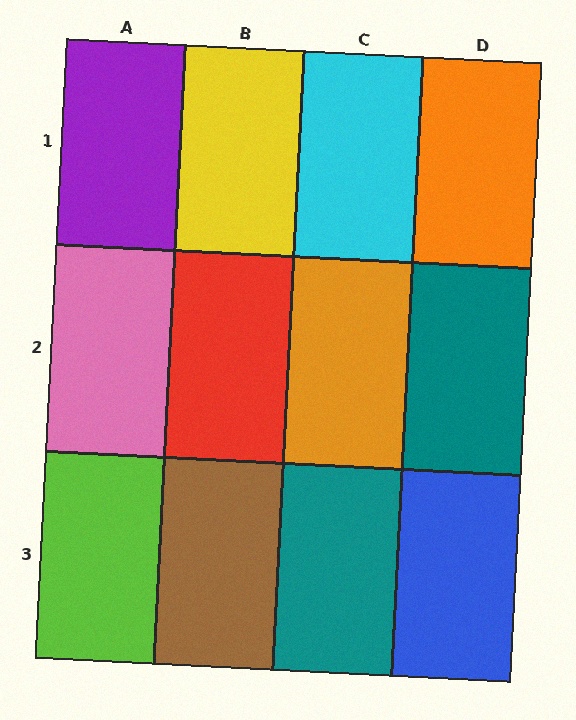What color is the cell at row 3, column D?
Blue.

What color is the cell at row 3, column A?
Lime.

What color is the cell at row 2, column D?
Teal.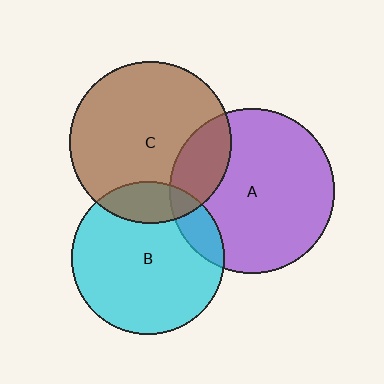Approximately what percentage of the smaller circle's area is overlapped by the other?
Approximately 20%.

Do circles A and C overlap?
Yes.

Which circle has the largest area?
Circle A (purple).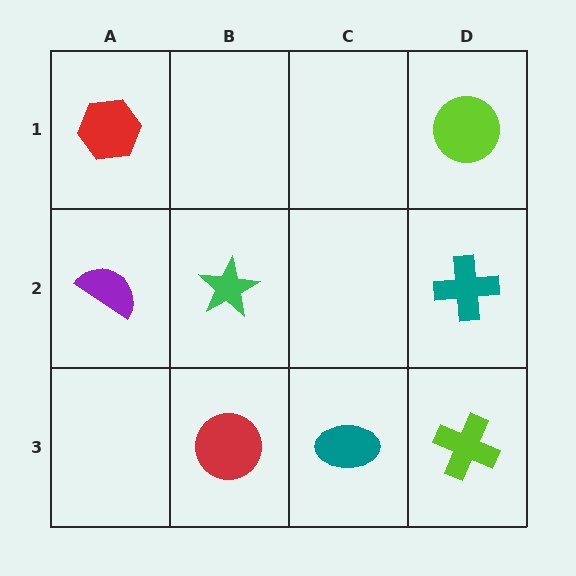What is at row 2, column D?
A teal cross.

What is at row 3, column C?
A teal ellipse.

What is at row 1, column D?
A lime circle.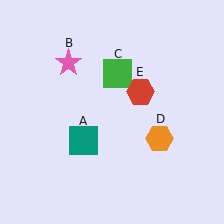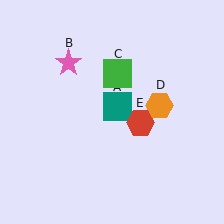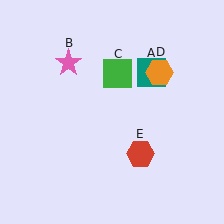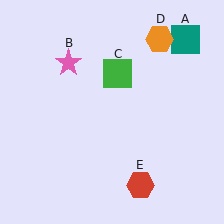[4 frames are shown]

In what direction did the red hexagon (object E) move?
The red hexagon (object E) moved down.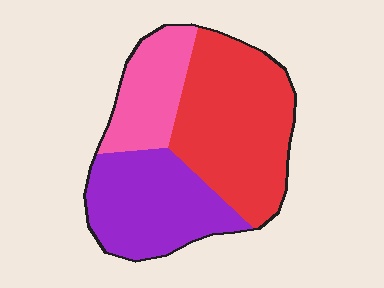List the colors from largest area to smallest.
From largest to smallest: red, purple, pink.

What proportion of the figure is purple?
Purple covers about 35% of the figure.